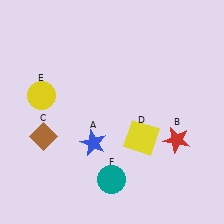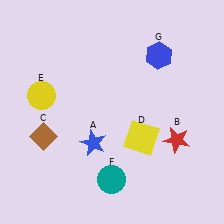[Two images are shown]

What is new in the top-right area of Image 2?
A blue hexagon (G) was added in the top-right area of Image 2.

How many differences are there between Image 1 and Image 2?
There is 1 difference between the two images.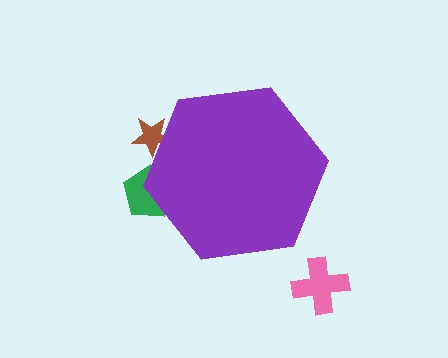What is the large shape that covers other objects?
A purple hexagon.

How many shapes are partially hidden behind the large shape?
2 shapes are partially hidden.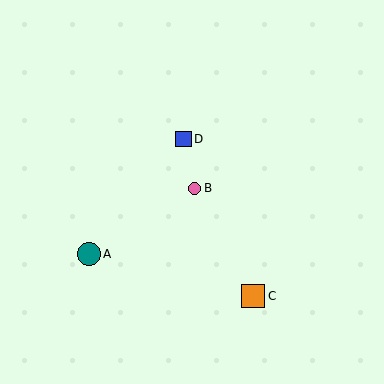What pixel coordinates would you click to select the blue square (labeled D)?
Click at (183, 139) to select the blue square D.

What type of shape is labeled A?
Shape A is a teal circle.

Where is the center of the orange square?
The center of the orange square is at (253, 296).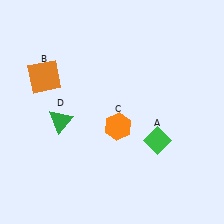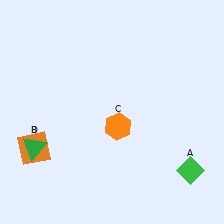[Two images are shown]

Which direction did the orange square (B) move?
The orange square (B) moved down.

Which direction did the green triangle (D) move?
The green triangle (D) moved down.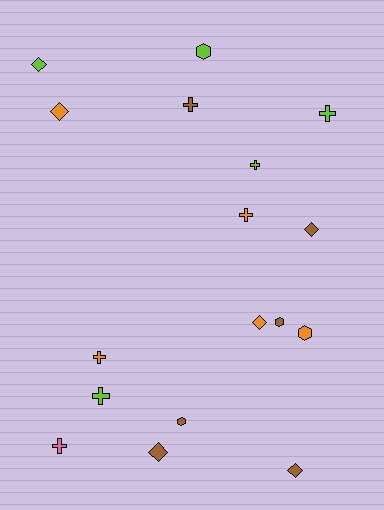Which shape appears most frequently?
Cross, with 7 objects.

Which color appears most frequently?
Brown, with 6 objects.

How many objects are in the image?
There are 17 objects.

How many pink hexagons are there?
There are no pink hexagons.